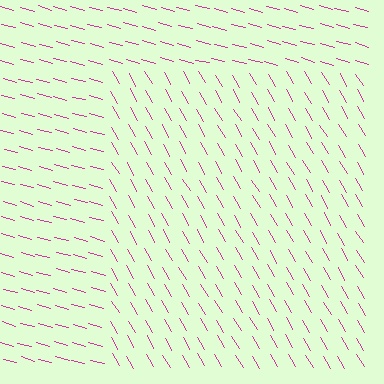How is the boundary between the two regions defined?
The boundary is defined purely by a change in line orientation (approximately 45 degrees difference). All lines are the same color and thickness.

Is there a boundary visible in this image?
Yes, there is a texture boundary formed by a change in line orientation.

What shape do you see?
I see a rectangle.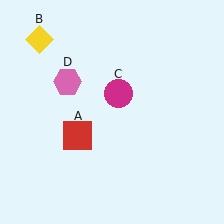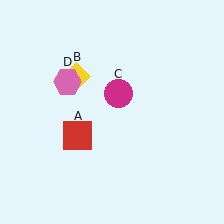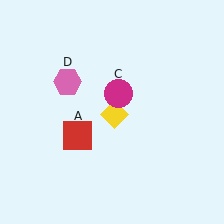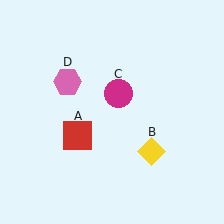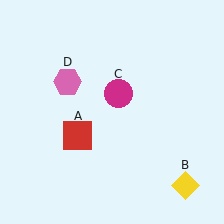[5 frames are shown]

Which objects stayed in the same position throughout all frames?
Red square (object A) and magenta circle (object C) and pink hexagon (object D) remained stationary.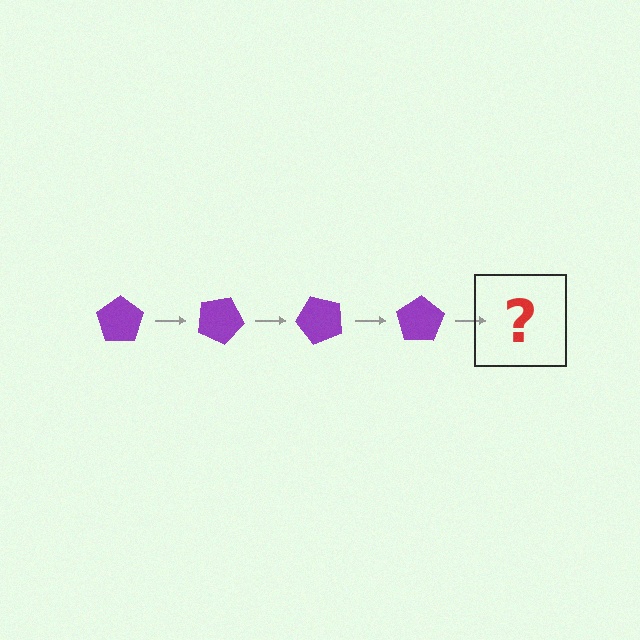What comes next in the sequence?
The next element should be a purple pentagon rotated 100 degrees.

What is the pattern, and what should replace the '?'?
The pattern is that the pentagon rotates 25 degrees each step. The '?' should be a purple pentagon rotated 100 degrees.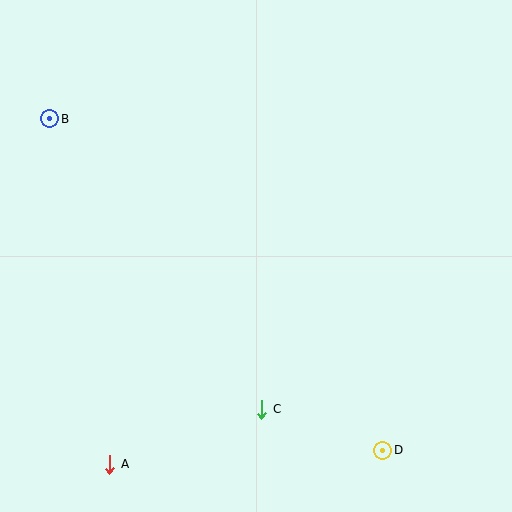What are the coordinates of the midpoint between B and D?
The midpoint between B and D is at (216, 284).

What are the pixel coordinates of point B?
Point B is at (50, 119).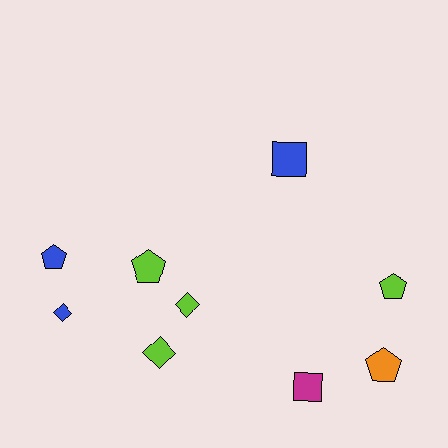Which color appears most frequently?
Lime, with 4 objects.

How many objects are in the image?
There are 9 objects.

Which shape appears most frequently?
Pentagon, with 4 objects.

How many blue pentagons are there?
There is 1 blue pentagon.